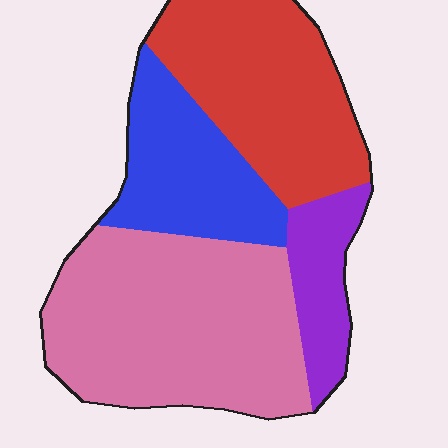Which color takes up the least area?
Purple, at roughly 10%.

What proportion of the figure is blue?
Blue takes up about one fifth (1/5) of the figure.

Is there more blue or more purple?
Blue.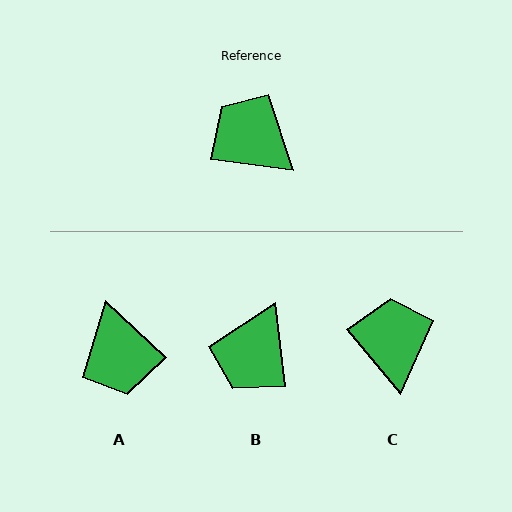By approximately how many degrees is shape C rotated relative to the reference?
Approximately 43 degrees clockwise.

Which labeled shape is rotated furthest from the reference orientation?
A, about 145 degrees away.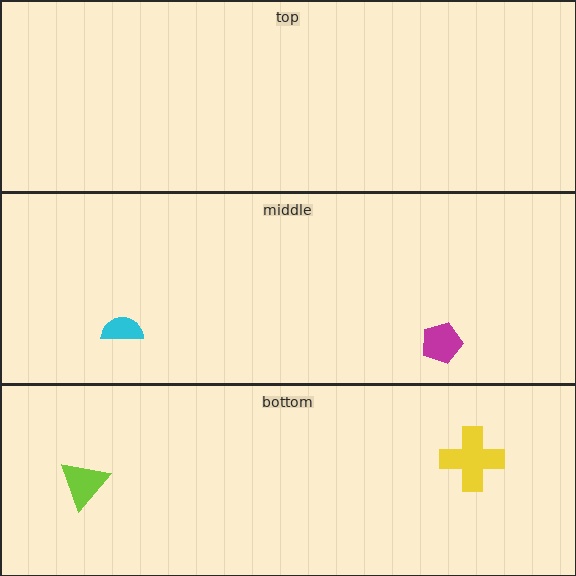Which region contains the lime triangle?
The bottom region.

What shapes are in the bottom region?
The yellow cross, the lime triangle.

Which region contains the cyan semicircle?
The middle region.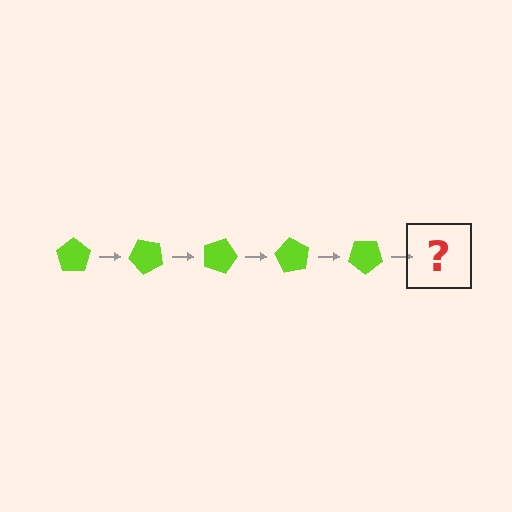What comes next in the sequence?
The next element should be a lime pentagon rotated 225 degrees.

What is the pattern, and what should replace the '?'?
The pattern is that the pentagon rotates 45 degrees each step. The '?' should be a lime pentagon rotated 225 degrees.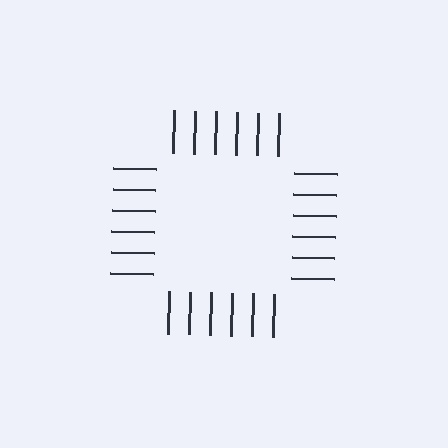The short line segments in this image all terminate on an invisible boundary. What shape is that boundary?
An illusory square — the line segments terminate on its edges but no continuous stroke is drawn.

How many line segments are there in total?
24 — 6 along each of the 4 edges.